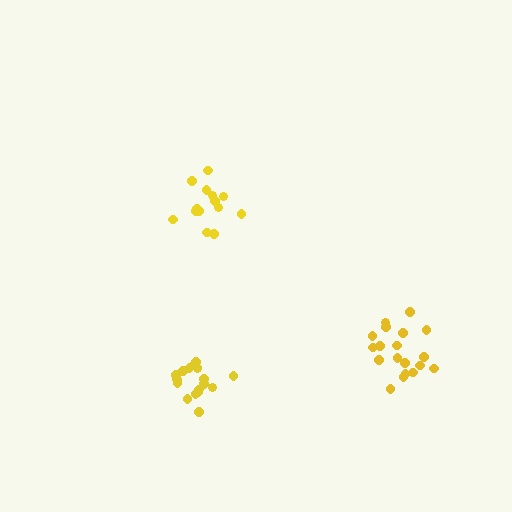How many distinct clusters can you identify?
There are 3 distinct clusters.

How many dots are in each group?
Group 1: 14 dots, Group 2: 18 dots, Group 3: 19 dots (51 total).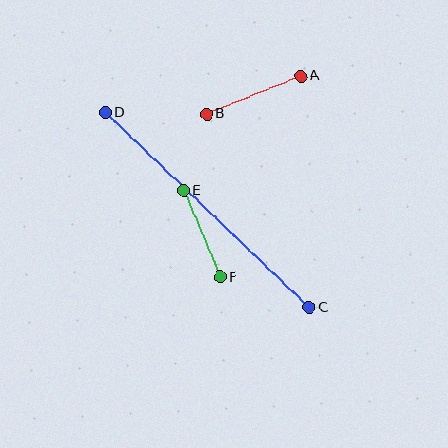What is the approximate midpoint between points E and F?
The midpoint is at approximately (202, 234) pixels.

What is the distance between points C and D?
The distance is approximately 282 pixels.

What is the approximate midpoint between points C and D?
The midpoint is at approximately (207, 210) pixels.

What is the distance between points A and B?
The distance is approximately 101 pixels.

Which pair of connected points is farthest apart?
Points C and D are farthest apart.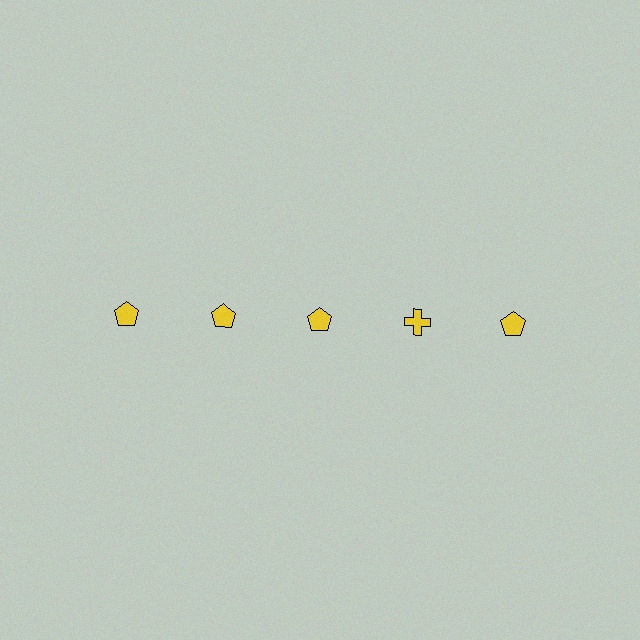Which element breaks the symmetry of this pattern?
The yellow cross in the top row, second from right column breaks the symmetry. All other shapes are yellow pentagons.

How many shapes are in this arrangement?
There are 5 shapes arranged in a grid pattern.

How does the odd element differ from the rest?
It has a different shape: cross instead of pentagon.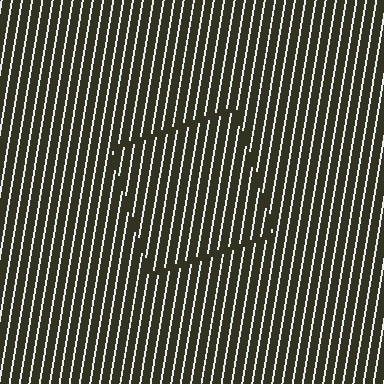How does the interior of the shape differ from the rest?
The interior of the shape contains the same grating, shifted by half a period — the contour is defined by the phase discontinuity where line-ends from the inner and outer gratings abut.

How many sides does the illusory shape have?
4 sides — the line-ends trace a square.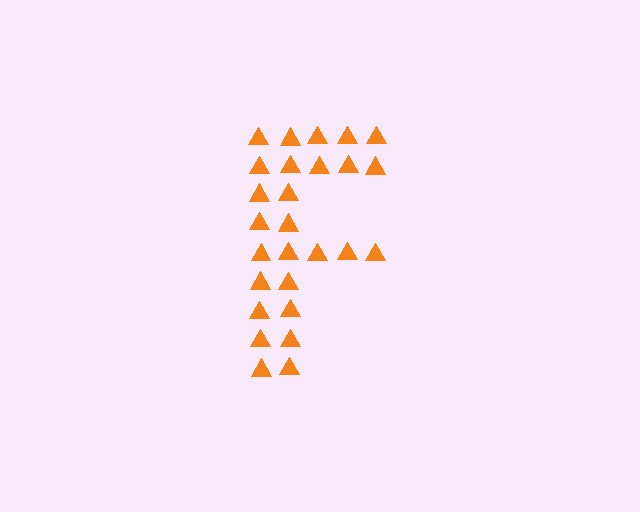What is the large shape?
The large shape is the letter F.